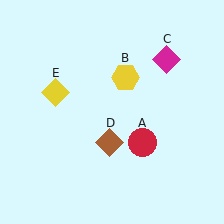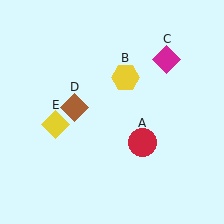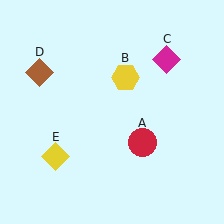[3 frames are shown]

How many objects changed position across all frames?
2 objects changed position: brown diamond (object D), yellow diamond (object E).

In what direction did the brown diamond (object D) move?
The brown diamond (object D) moved up and to the left.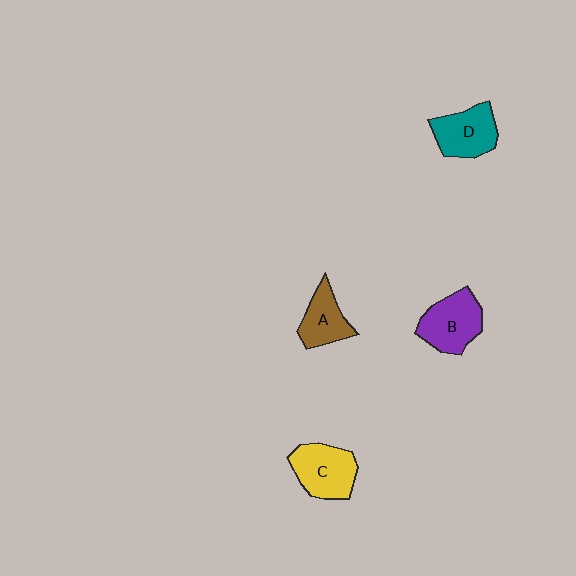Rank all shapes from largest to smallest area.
From largest to smallest: C (yellow), B (purple), D (teal), A (brown).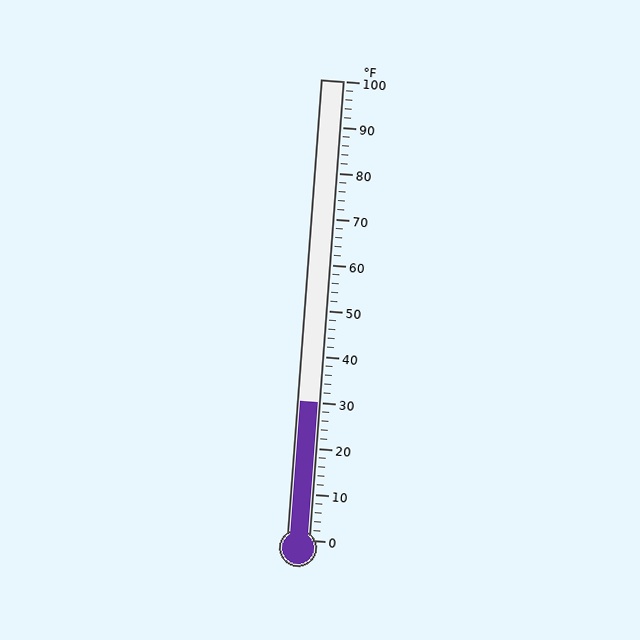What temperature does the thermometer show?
The thermometer shows approximately 30°F.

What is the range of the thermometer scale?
The thermometer scale ranges from 0°F to 100°F.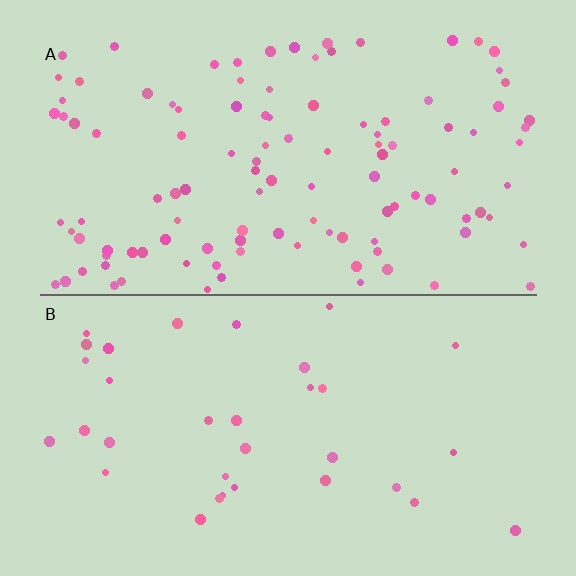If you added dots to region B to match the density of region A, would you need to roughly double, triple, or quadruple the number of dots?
Approximately triple.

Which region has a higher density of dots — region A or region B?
A (the top).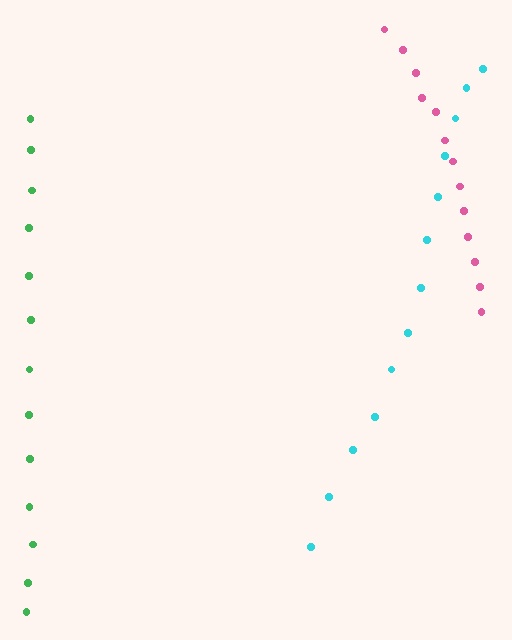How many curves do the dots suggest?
There are 3 distinct paths.